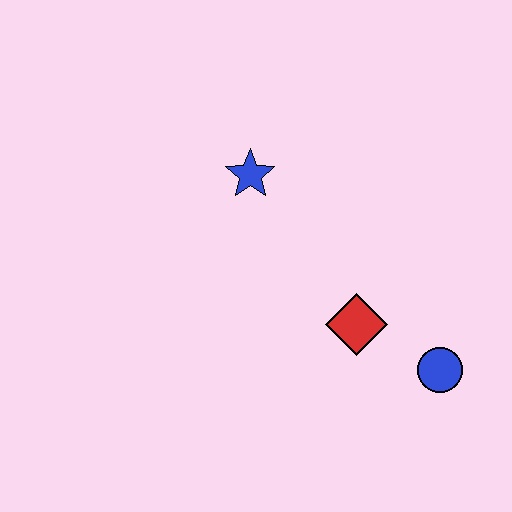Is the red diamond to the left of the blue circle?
Yes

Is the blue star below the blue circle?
No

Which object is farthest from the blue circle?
The blue star is farthest from the blue circle.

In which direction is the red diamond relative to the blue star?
The red diamond is below the blue star.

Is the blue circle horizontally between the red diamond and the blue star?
No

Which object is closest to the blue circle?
The red diamond is closest to the blue circle.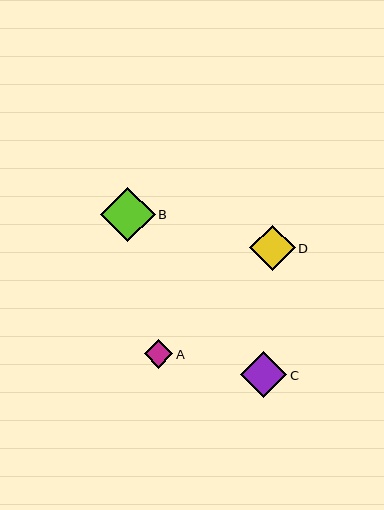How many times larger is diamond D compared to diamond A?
Diamond D is approximately 1.6 times the size of diamond A.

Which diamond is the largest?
Diamond B is the largest with a size of approximately 55 pixels.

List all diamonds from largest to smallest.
From largest to smallest: B, C, D, A.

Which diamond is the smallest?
Diamond A is the smallest with a size of approximately 29 pixels.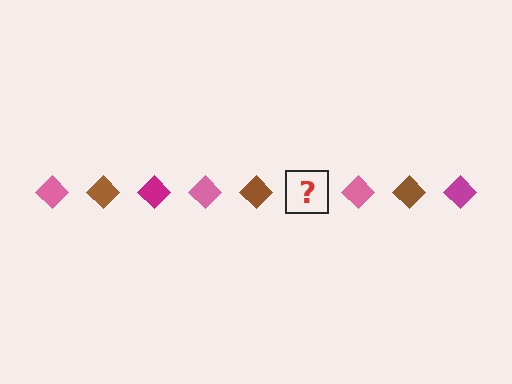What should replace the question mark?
The question mark should be replaced with a magenta diamond.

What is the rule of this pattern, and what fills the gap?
The rule is that the pattern cycles through pink, brown, magenta diamonds. The gap should be filled with a magenta diamond.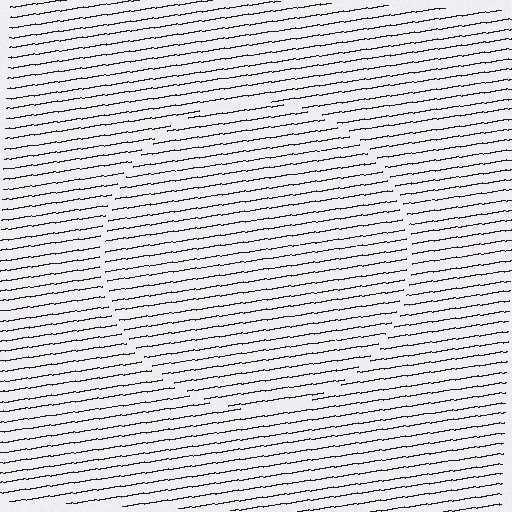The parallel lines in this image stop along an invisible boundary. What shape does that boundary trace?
An illusory circle. The interior of the shape contains the same grating, shifted by half a period — the contour is defined by the phase discontinuity where line-ends from the inner and outer gratings abut.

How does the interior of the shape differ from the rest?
The interior of the shape contains the same grating, shifted by half a period — the contour is defined by the phase discontinuity where line-ends from the inner and outer gratings abut.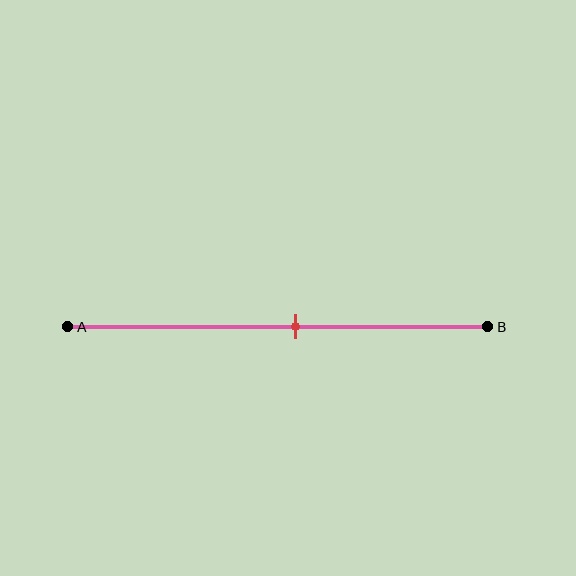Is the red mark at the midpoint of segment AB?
No, the mark is at about 55% from A, not at the 50% midpoint.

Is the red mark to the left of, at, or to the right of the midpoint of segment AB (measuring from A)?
The red mark is to the right of the midpoint of segment AB.